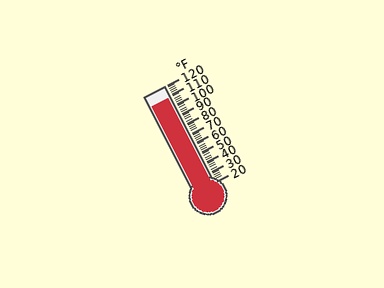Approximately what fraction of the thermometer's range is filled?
The thermometer is filled to approximately 90% of its range.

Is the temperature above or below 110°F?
The temperature is below 110°F.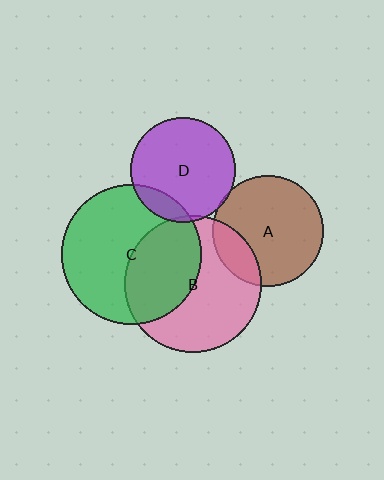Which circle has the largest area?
Circle C (green).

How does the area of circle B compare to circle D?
Approximately 1.7 times.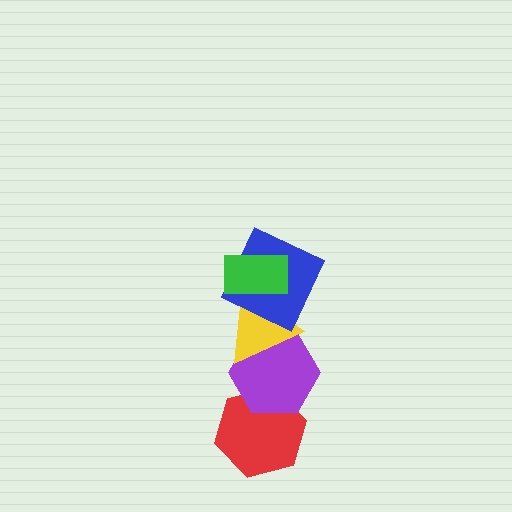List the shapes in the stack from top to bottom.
From top to bottom: the green rectangle, the blue square, the yellow triangle, the purple hexagon, the red hexagon.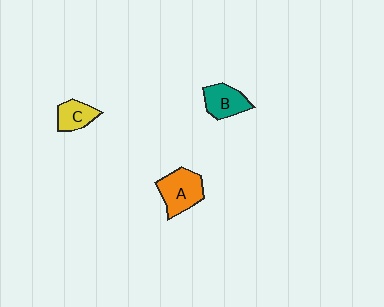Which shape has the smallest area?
Shape C (yellow).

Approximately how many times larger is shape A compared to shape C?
Approximately 1.6 times.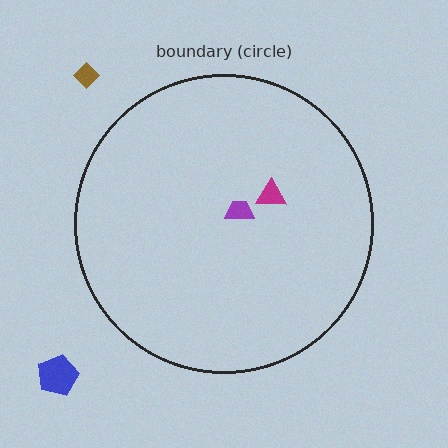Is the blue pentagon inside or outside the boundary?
Outside.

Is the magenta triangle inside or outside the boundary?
Inside.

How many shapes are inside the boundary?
2 inside, 2 outside.